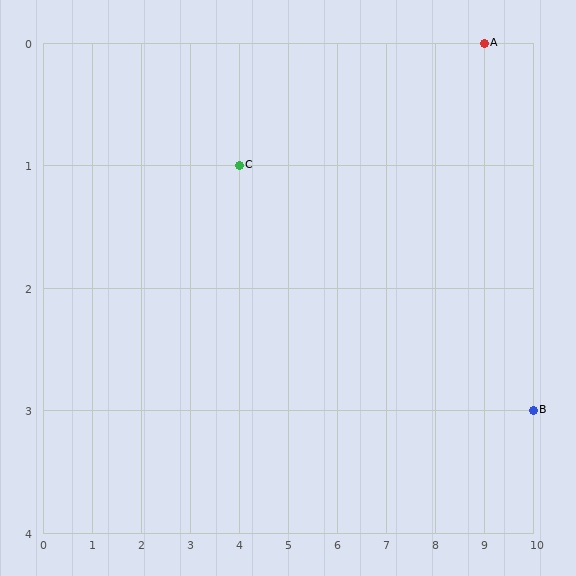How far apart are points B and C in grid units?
Points B and C are 6 columns and 2 rows apart (about 6.3 grid units diagonally).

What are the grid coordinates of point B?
Point B is at grid coordinates (10, 3).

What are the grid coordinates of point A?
Point A is at grid coordinates (9, 0).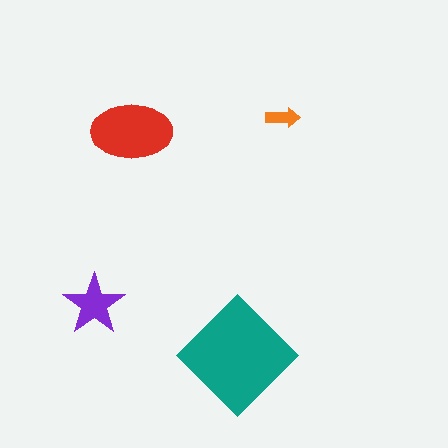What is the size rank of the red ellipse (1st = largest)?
2nd.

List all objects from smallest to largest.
The orange arrow, the purple star, the red ellipse, the teal diamond.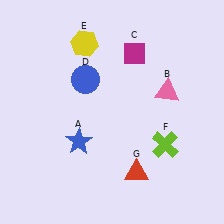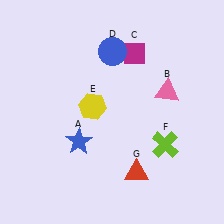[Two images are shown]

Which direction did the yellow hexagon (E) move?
The yellow hexagon (E) moved down.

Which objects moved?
The objects that moved are: the blue circle (D), the yellow hexagon (E).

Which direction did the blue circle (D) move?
The blue circle (D) moved up.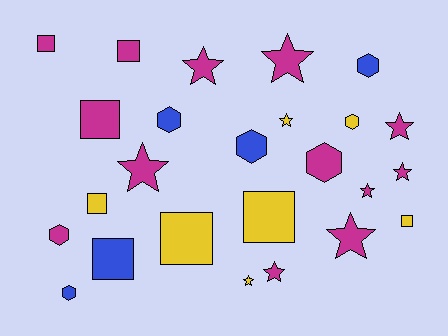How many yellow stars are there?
There are 2 yellow stars.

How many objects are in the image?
There are 25 objects.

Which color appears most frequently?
Magenta, with 13 objects.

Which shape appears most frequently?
Star, with 10 objects.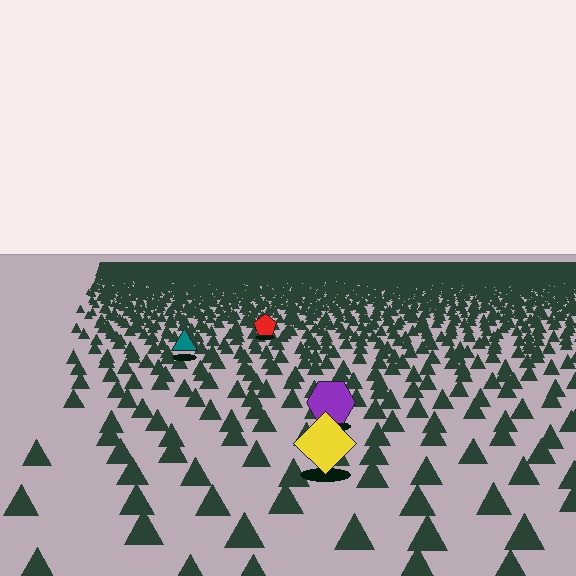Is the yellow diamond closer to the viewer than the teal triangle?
Yes. The yellow diamond is closer — you can tell from the texture gradient: the ground texture is coarser near it.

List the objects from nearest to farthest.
From nearest to farthest: the yellow diamond, the purple hexagon, the teal triangle, the red pentagon.